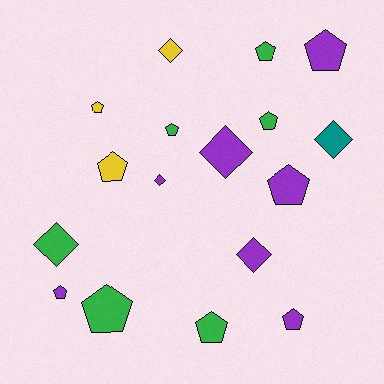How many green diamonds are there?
There is 1 green diamond.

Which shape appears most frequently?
Pentagon, with 11 objects.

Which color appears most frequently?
Purple, with 7 objects.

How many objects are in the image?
There are 17 objects.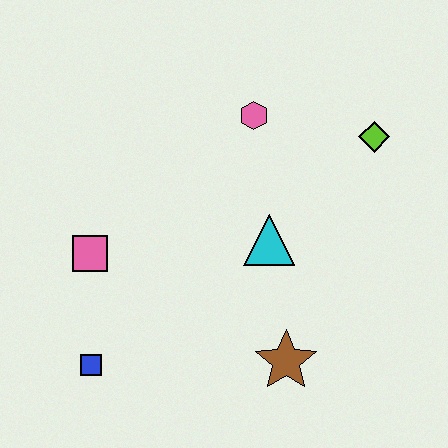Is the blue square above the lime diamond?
No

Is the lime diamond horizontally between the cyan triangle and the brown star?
No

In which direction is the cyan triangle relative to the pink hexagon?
The cyan triangle is below the pink hexagon.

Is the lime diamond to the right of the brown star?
Yes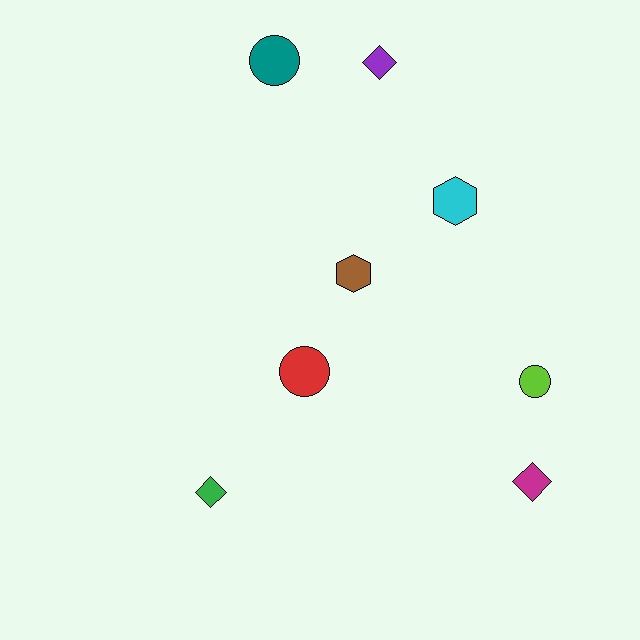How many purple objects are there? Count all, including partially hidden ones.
There is 1 purple object.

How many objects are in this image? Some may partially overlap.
There are 8 objects.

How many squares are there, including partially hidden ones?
There are no squares.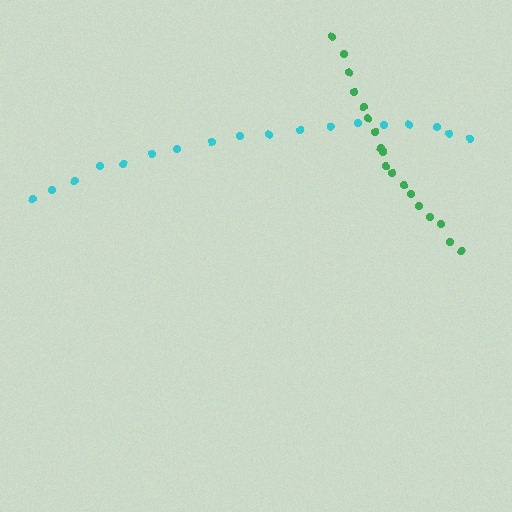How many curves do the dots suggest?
There are 2 distinct paths.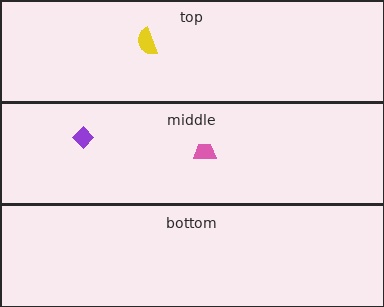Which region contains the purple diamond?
The middle region.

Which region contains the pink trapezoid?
The middle region.